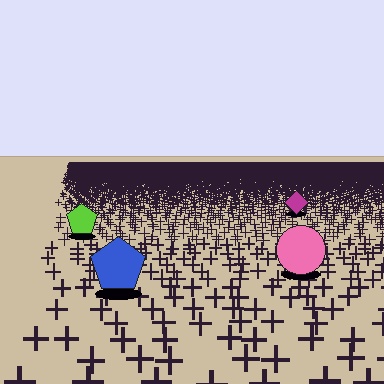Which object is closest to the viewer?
The blue pentagon is closest. The texture marks near it are larger and more spread out.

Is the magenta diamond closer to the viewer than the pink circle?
No. The pink circle is closer — you can tell from the texture gradient: the ground texture is coarser near it.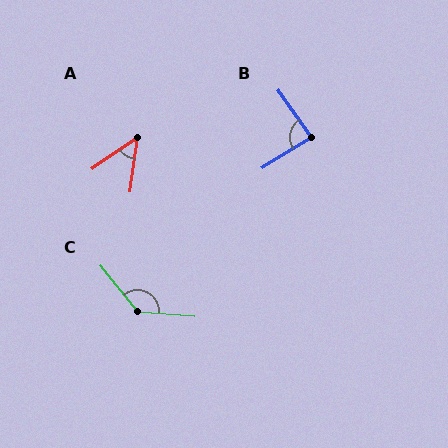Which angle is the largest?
C, at approximately 133 degrees.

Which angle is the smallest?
A, at approximately 48 degrees.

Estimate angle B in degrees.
Approximately 87 degrees.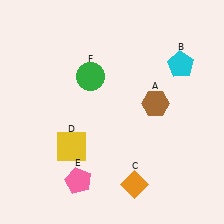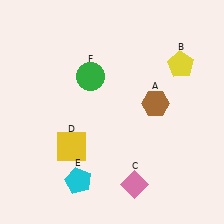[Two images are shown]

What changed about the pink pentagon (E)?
In Image 1, E is pink. In Image 2, it changed to cyan.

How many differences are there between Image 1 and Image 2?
There are 3 differences between the two images.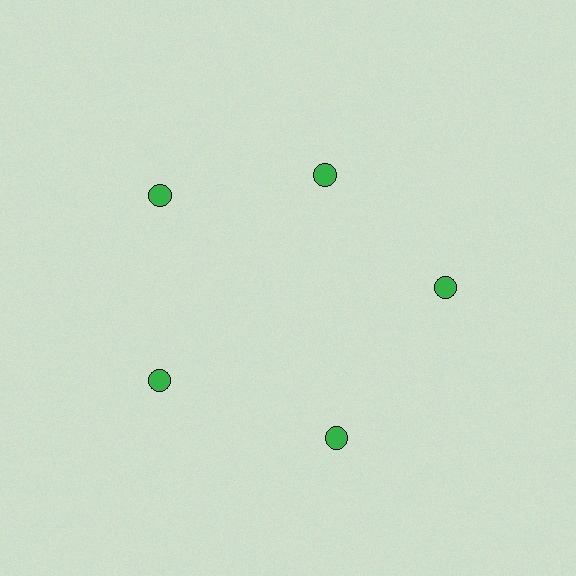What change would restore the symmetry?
The symmetry would be restored by moving it outward, back onto the ring so that all 5 circles sit at equal angles and equal distance from the center.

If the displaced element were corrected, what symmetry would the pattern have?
It would have 5-fold rotational symmetry — the pattern would map onto itself every 72 degrees.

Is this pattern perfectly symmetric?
No. The 5 green circles are arranged in a ring, but one element near the 1 o'clock position is pulled inward toward the center, breaking the 5-fold rotational symmetry.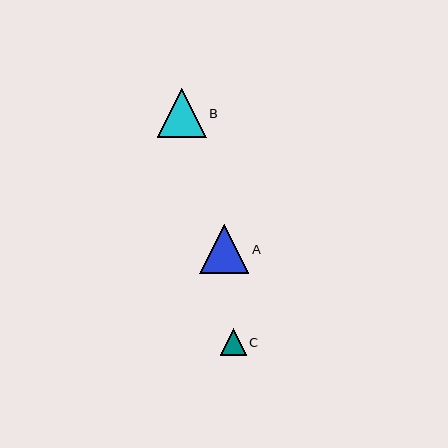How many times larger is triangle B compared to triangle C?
Triangle B is approximately 1.9 times the size of triangle C.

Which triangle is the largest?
Triangle B is the largest with a size of approximately 49 pixels.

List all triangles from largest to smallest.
From largest to smallest: B, A, C.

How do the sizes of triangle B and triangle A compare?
Triangle B and triangle A are approximately the same size.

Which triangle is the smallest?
Triangle C is the smallest with a size of approximately 26 pixels.